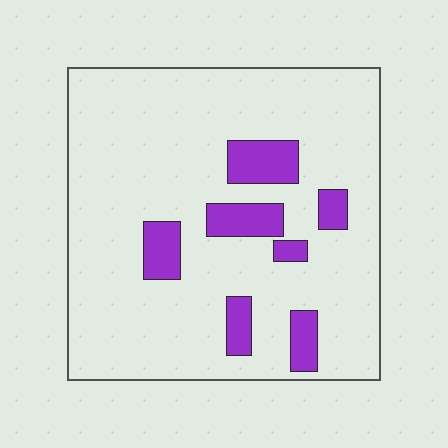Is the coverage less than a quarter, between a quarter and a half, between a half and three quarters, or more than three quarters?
Less than a quarter.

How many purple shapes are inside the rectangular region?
7.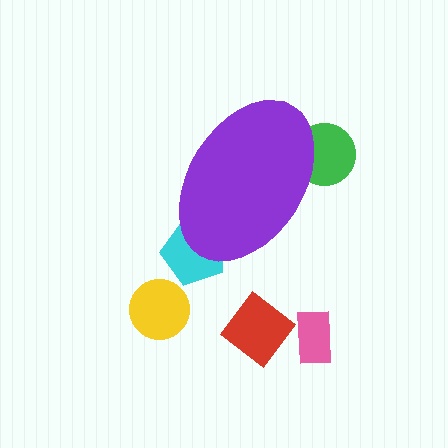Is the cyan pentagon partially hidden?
Yes, the cyan pentagon is partially hidden behind the purple ellipse.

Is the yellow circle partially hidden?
No, the yellow circle is fully visible.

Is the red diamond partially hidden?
No, the red diamond is fully visible.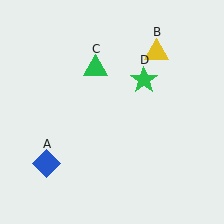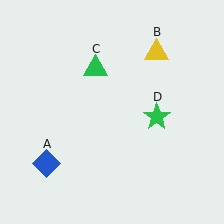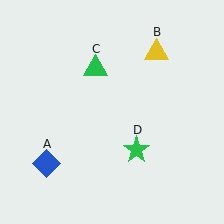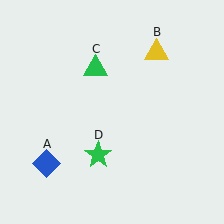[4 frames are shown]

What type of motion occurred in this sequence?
The green star (object D) rotated clockwise around the center of the scene.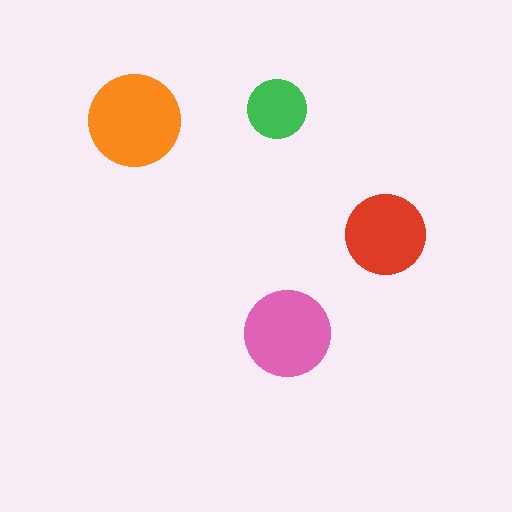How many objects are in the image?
There are 4 objects in the image.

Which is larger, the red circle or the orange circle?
The orange one.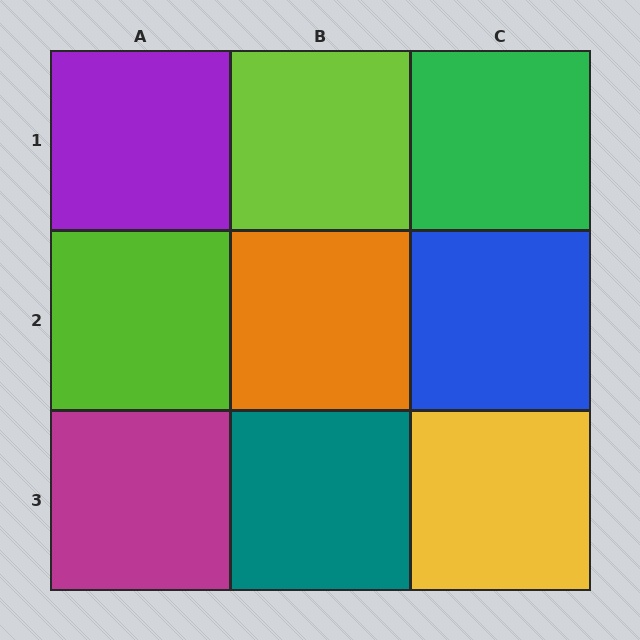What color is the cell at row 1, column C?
Green.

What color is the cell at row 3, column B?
Teal.